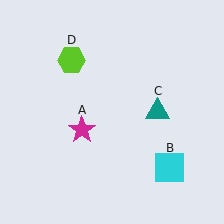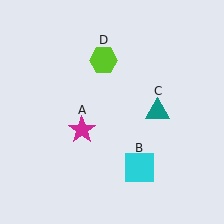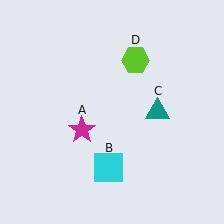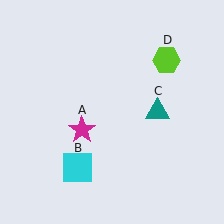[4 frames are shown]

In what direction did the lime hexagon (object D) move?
The lime hexagon (object D) moved right.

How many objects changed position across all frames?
2 objects changed position: cyan square (object B), lime hexagon (object D).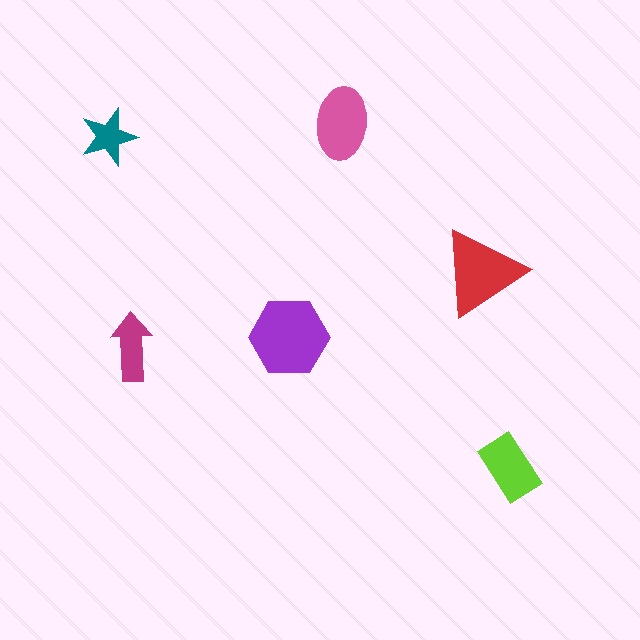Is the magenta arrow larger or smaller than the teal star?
Larger.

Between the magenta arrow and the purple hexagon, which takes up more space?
The purple hexagon.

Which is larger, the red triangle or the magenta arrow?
The red triangle.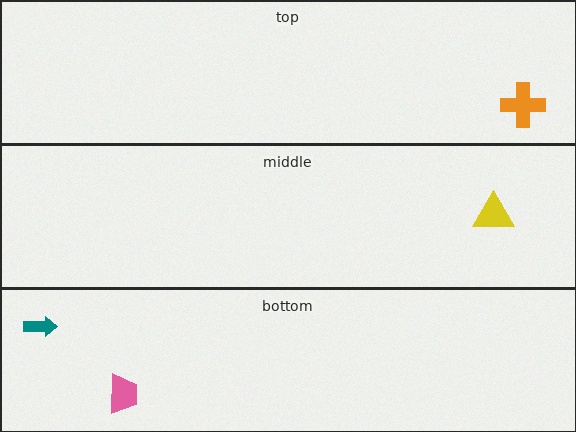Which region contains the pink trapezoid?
The bottom region.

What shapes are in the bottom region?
The teal arrow, the pink trapezoid.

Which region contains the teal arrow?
The bottom region.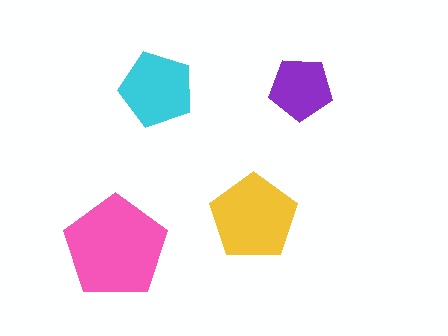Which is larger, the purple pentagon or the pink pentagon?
The pink one.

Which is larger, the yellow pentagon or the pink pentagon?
The pink one.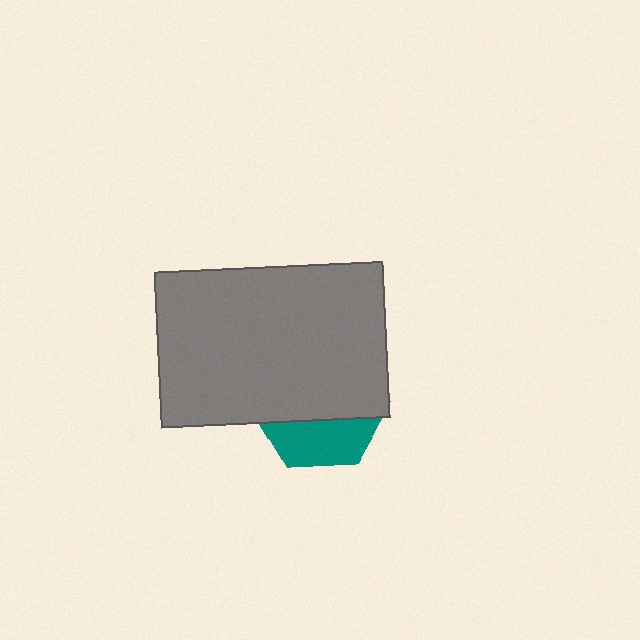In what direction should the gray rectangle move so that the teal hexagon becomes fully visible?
The gray rectangle should move up. That is the shortest direction to clear the overlap and leave the teal hexagon fully visible.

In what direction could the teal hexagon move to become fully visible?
The teal hexagon could move down. That would shift it out from behind the gray rectangle entirely.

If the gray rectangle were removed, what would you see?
You would see the complete teal hexagon.